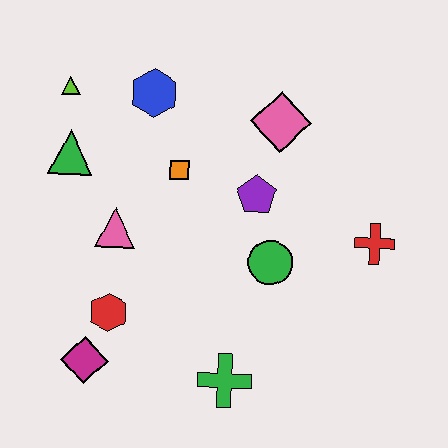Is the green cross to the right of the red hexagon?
Yes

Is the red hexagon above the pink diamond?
No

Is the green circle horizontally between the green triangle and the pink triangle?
No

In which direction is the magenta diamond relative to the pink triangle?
The magenta diamond is below the pink triangle.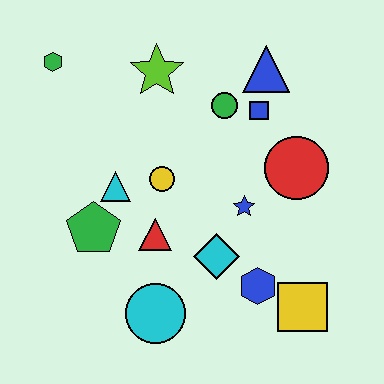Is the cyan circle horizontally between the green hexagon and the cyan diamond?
Yes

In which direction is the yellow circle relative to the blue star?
The yellow circle is to the left of the blue star.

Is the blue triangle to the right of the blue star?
Yes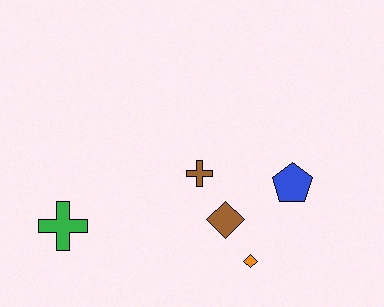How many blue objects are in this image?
There is 1 blue object.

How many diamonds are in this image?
There are 2 diamonds.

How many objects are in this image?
There are 5 objects.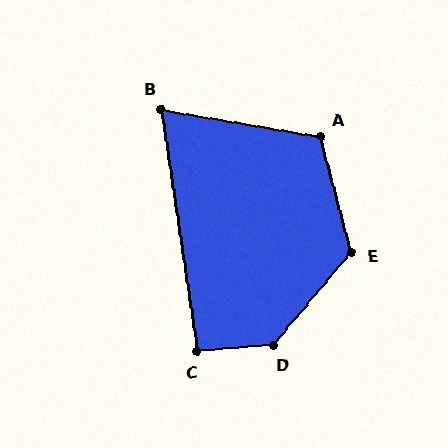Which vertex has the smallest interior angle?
B, at approximately 72 degrees.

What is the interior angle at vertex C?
Approximately 93 degrees (approximately right).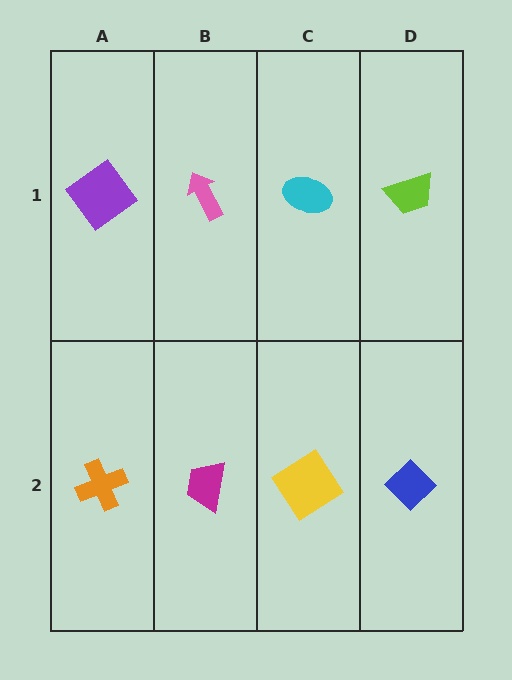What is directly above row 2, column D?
A lime trapezoid.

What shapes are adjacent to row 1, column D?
A blue diamond (row 2, column D), a cyan ellipse (row 1, column C).